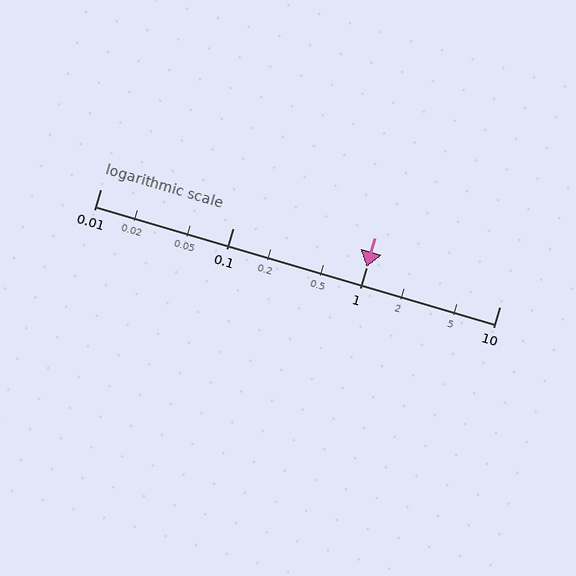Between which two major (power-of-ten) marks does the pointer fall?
The pointer is between 1 and 10.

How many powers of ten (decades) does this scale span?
The scale spans 3 decades, from 0.01 to 10.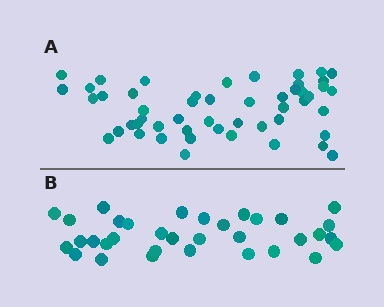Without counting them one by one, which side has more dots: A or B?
Region A (the top region) has more dots.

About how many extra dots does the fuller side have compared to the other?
Region A has approximately 15 more dots than region B.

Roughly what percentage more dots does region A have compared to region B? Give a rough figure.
About 50% more.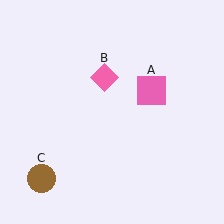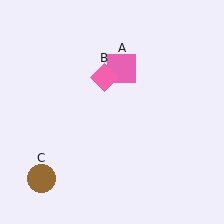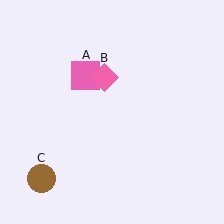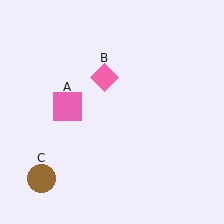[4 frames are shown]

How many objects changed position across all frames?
1 object changed position: pink square (object A).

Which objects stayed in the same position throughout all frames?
Pink diamond (object B) and brown circle (object C) remained stationary.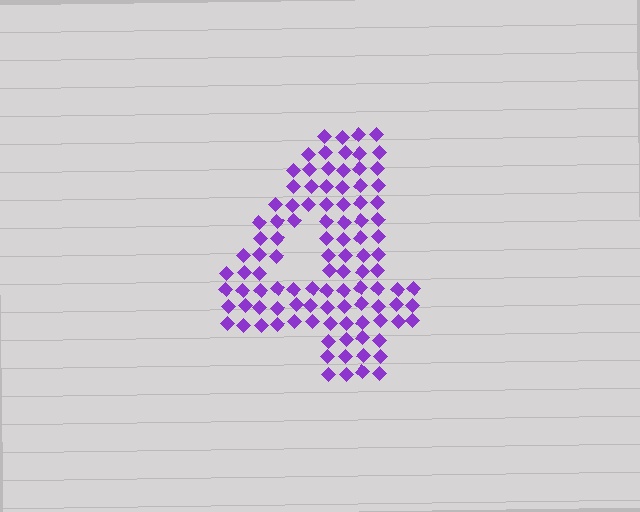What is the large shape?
The large shape is the digit 4.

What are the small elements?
The small elements are diamonds.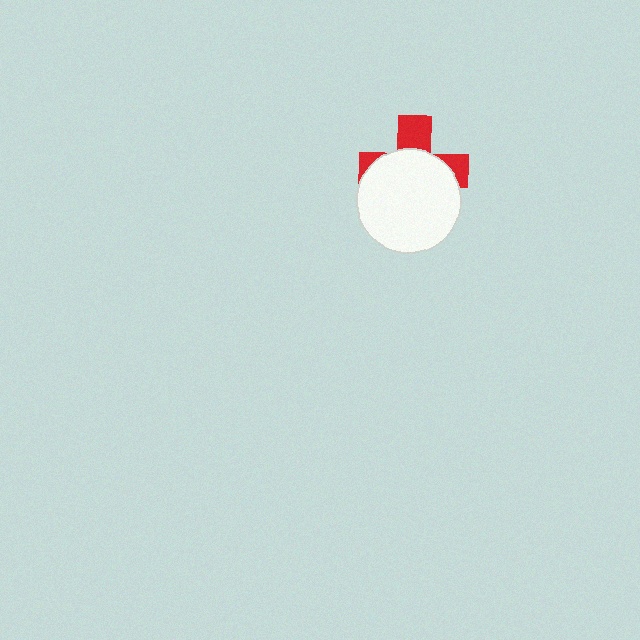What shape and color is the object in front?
The object in front is a white circle.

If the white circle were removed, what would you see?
You would see the complete red cross.